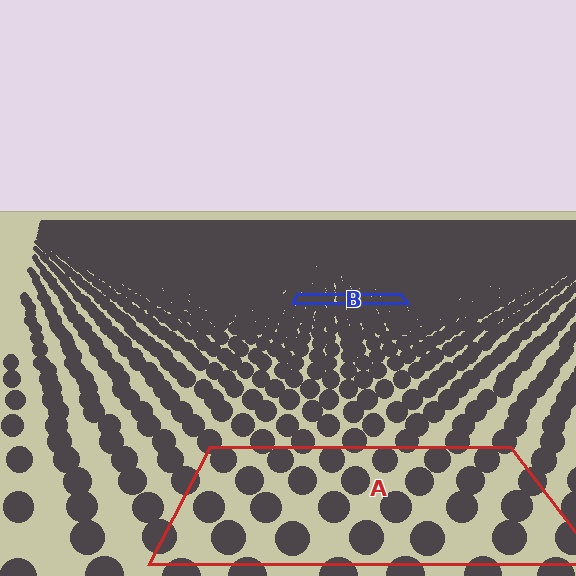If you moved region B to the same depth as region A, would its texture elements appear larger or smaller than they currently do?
They would appear larger. At a closer depth, the same texture elements are projected at a bigger on-screen size.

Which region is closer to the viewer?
Region A is closer. The texture elements there are larger and more spread out.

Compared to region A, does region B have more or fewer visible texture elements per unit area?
Region B has more texture elements per unit area — they are packed more densely because it is farther away.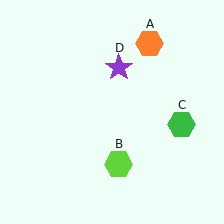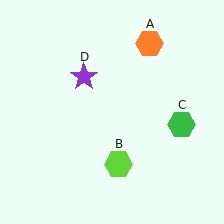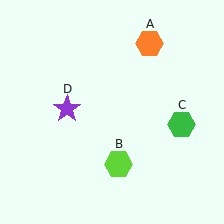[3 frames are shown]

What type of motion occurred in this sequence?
The purple star (object D) rotated counterclockwise around the center of the scene.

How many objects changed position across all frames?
1 object changed position: purple star (object D).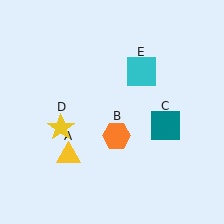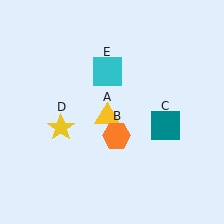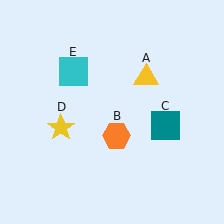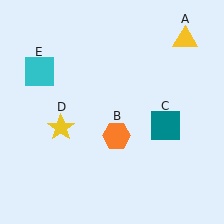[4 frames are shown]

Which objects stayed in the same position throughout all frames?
Orange hexagon (object B) and teal square (object C) and yellow star (object D) remained stationary.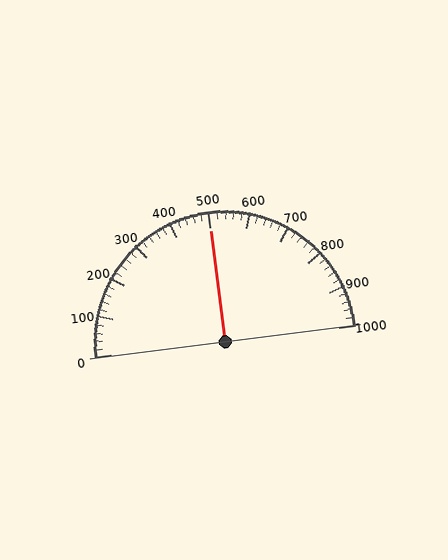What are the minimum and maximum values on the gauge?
The gauge ranges from 0 to 1000.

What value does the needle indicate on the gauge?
The needle indicates approximately 500.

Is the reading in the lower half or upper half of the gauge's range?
The reading is in the upper half of the range (0 to 1000).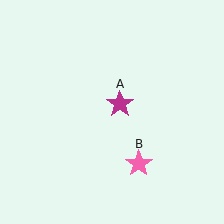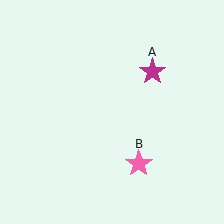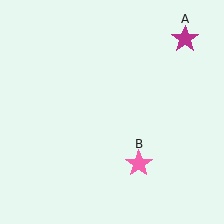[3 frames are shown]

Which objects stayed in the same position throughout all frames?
Pink star (object B) remained stationary.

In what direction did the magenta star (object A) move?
The magenta star (object A) moved up and to the right.